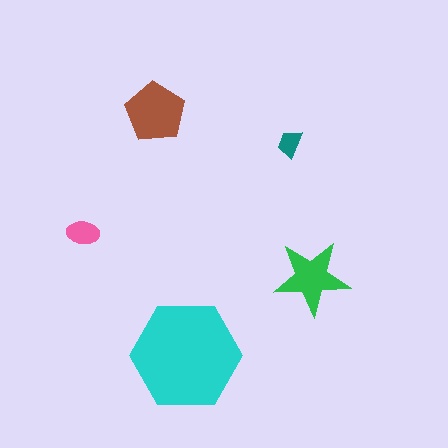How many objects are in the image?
There are 5 objects in the image.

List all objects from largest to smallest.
The cyan hexagon, the brown pentagon, the green star, the pink ellipse, the teal trapezoid.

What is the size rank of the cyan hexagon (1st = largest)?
1st.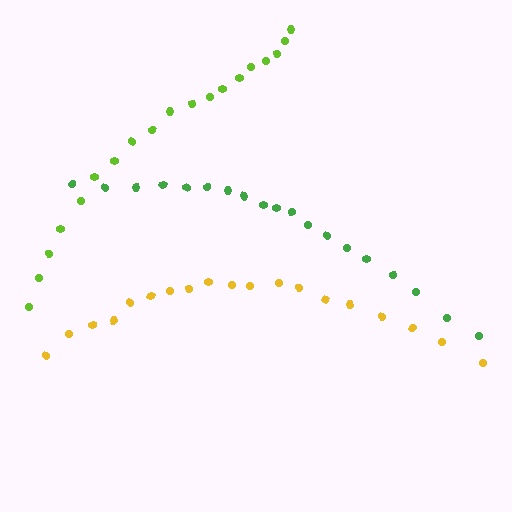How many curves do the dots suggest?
There are 3 distinct paths.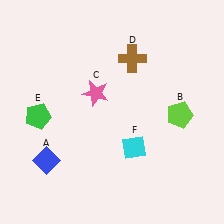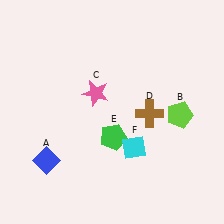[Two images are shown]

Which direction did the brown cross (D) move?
The brown cross (D) moved down.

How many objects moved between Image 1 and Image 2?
2 objects moved between the two images.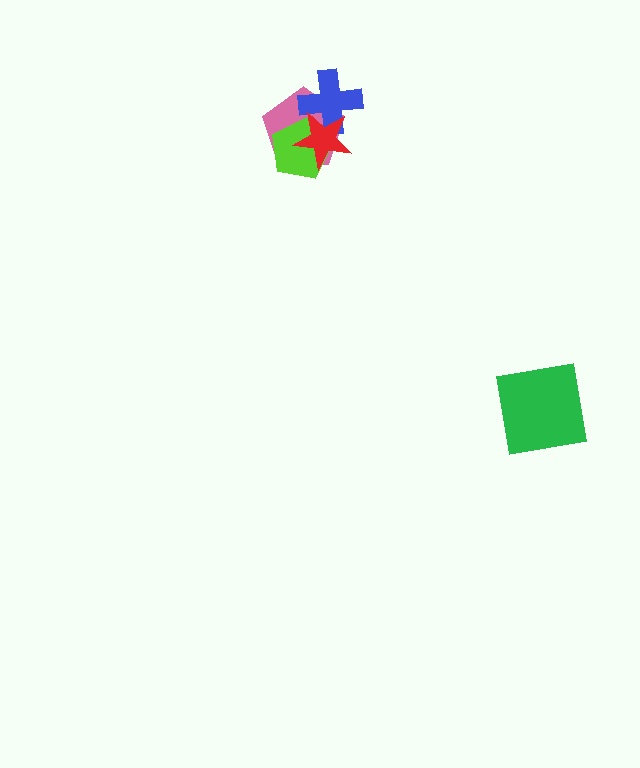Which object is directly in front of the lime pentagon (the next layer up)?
The blue cross is directly in front of the lime pentagon.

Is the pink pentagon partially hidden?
Yes, it is partially covered by another shape.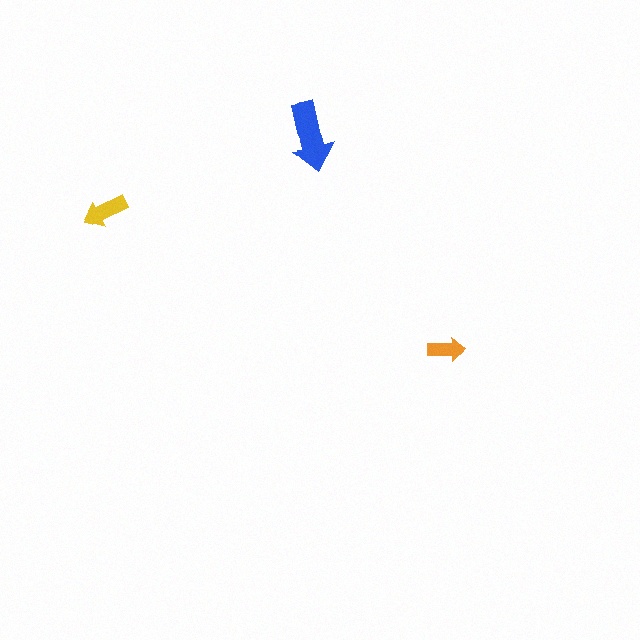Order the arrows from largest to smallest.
the blue one, the yellow one, the orange one.